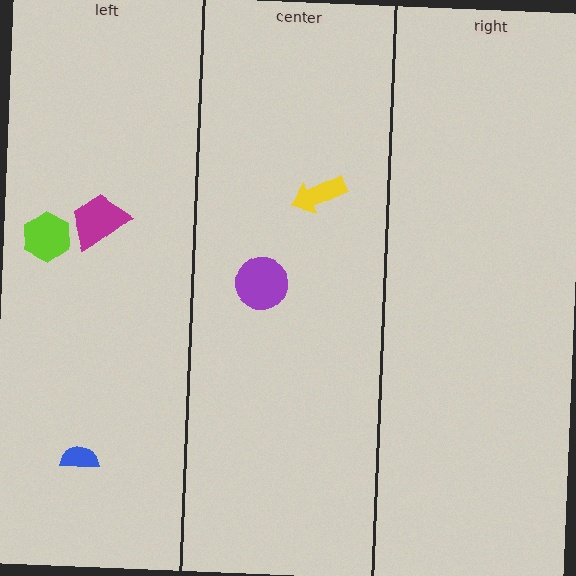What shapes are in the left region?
The magenta trapezoid, the blue semicircle, the lime hexagon.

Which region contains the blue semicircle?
The left region.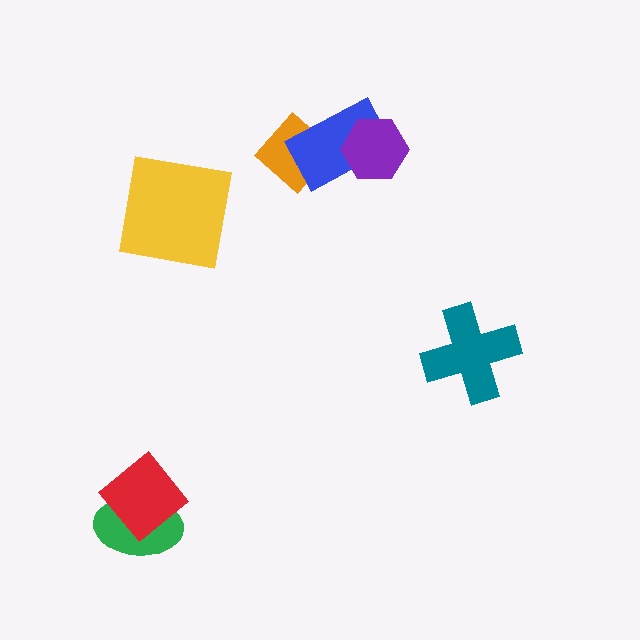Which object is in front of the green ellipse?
The red diamond is in front of the green ellipse.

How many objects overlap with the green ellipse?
1 object overlaps with the green ellipse.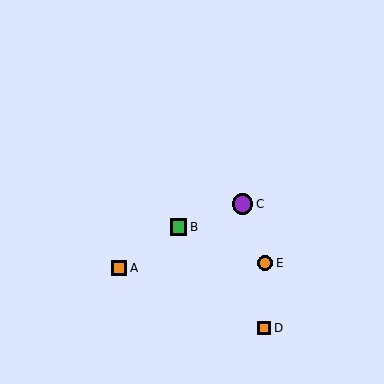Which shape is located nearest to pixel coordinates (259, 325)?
The orange square (labeled D) at (264, 328) is nearest to that location.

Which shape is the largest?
The purple circle (labeled C) is the largest.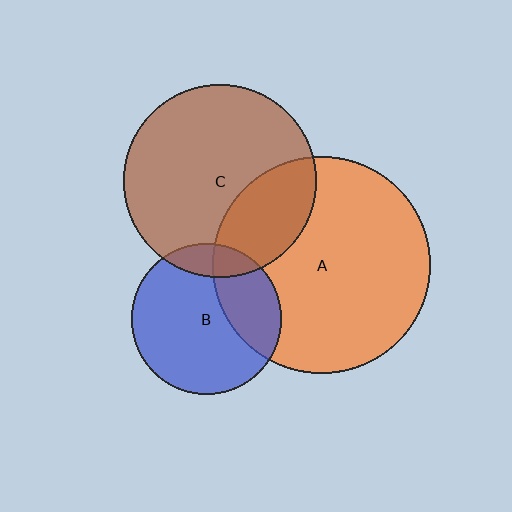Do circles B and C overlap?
Yes.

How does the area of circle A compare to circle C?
Approximately 1.3 times.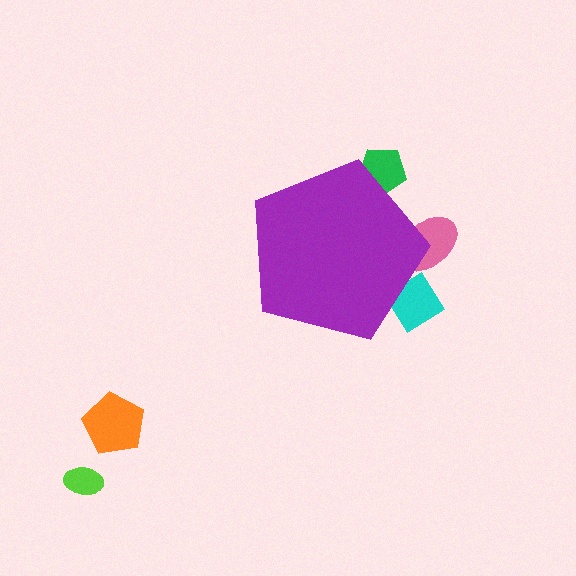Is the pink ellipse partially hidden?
Yes, the pink ellipse is partially hidden behind the purple pentagon.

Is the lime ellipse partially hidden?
No, the lime ellipse is fully visible.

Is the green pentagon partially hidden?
Yes, the green pentagon is partially hidden behind the purple pentagon.